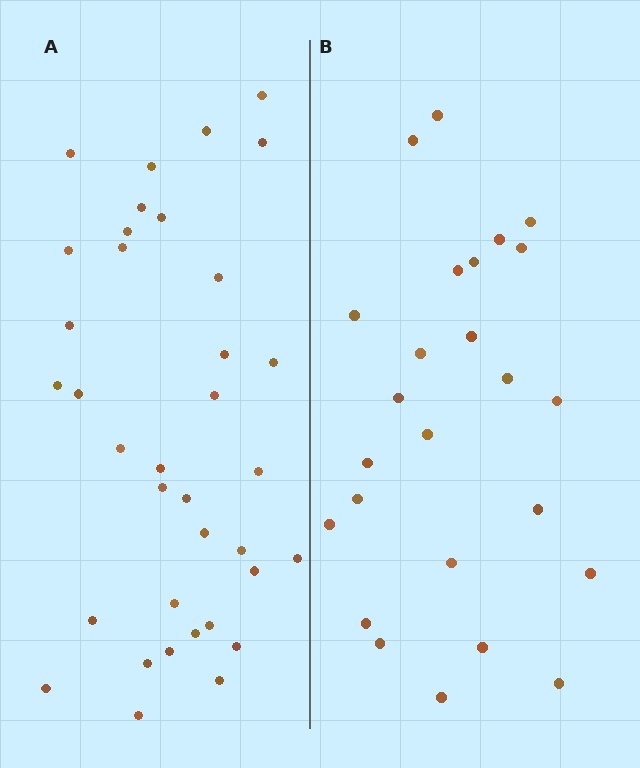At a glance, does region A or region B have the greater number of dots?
Region A (the left region) has more dots.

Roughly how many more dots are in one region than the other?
Region A has roughly 12 or so more dots than region B.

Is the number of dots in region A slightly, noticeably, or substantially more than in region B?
Region A has noticeably more, but not dramatically so. The ratio is roughly 1.4 to 1.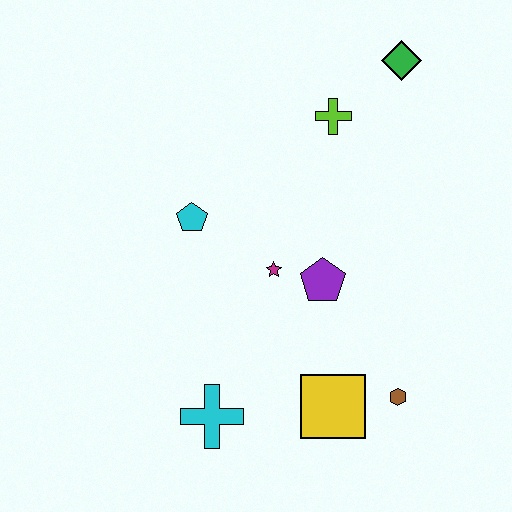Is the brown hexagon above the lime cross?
No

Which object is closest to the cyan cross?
The yellow square is closest to the cyan cross.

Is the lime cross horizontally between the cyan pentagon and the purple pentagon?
No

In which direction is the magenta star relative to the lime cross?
The magenta star is below the lime cross.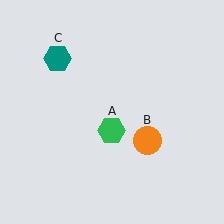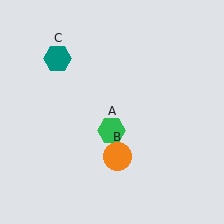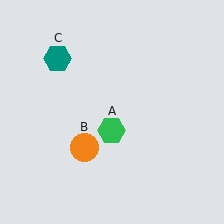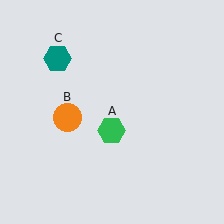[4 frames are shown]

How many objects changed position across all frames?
1 object changed position: orange circle (object B).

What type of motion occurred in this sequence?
The orange circle (object B) rotated clockwise around the center of the scene.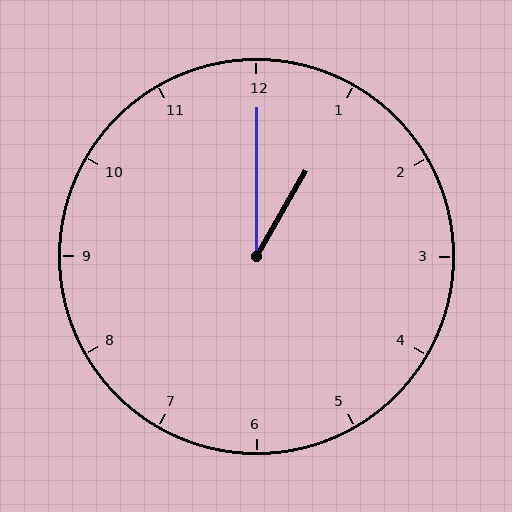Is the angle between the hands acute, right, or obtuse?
It is acute.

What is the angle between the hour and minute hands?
Approximately 30 degrees.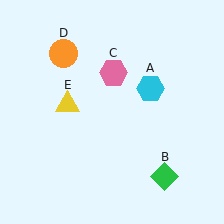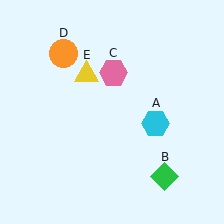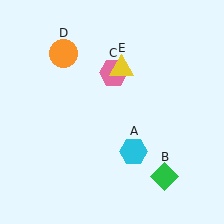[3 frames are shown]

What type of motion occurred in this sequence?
The cyan hexagon (object A), yellow triangle (object E) rotated clockwise around the center of the scene.